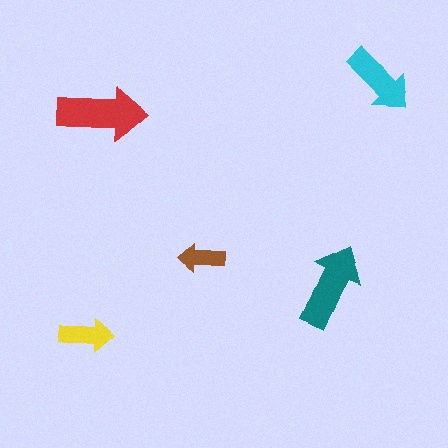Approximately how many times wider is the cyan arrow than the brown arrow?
About 1.5 times wider.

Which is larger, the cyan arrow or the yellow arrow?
The cyan one.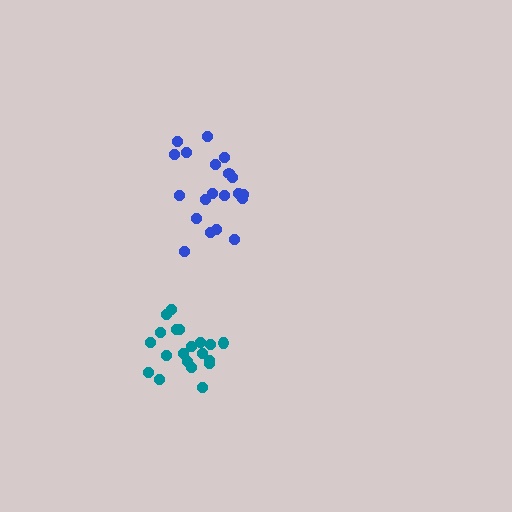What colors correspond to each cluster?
The clusters are colored: teal, blue.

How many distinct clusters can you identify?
There are 2 distinct clusters.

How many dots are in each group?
Group 1: 20 dots, Group 2: 20 dots (40 total).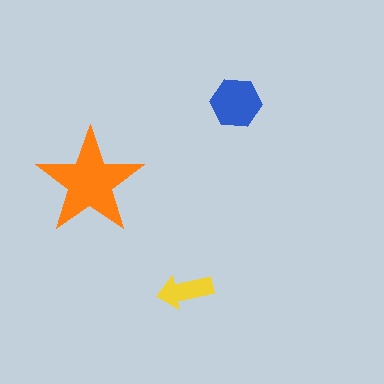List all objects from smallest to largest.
The yellow arrow, the blue hexagon, the orange star.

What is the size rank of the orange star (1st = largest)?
1st.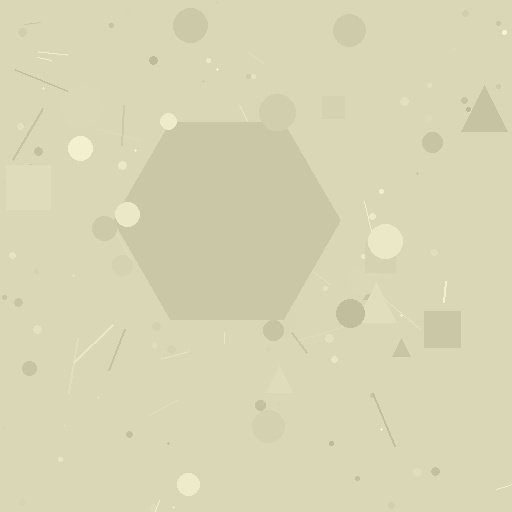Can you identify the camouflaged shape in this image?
The camouflaged shape is a hexagon.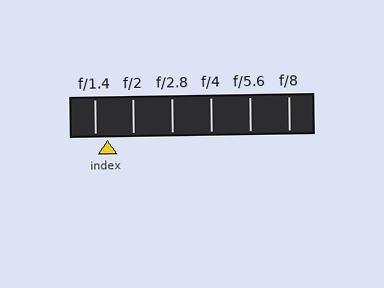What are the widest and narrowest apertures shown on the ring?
The widest aperture shown is f/1.4 and the narrowest is f/8.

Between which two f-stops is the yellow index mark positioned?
The index mark is between f/1.4 and f/2.